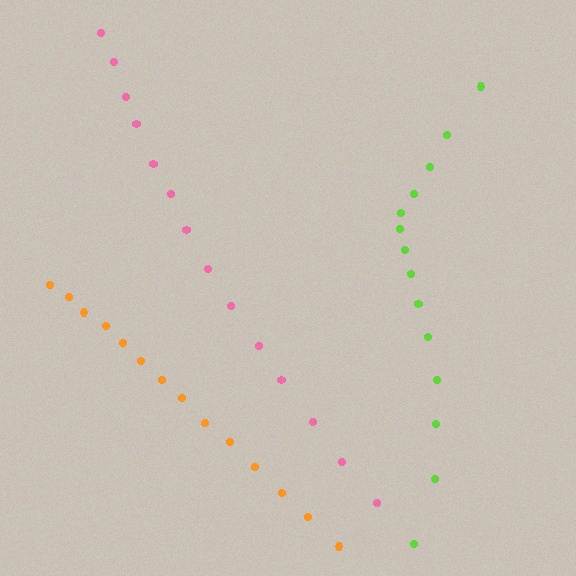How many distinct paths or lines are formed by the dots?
There are 3 distinct paths.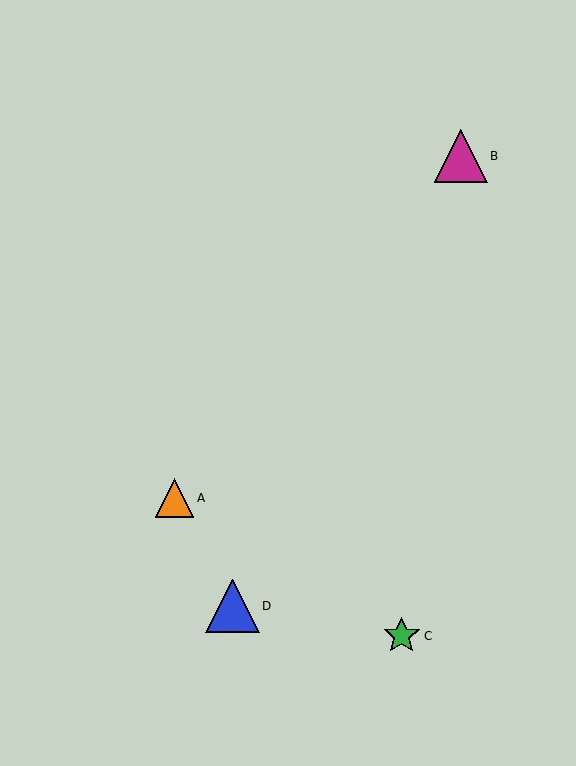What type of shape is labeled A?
Shape A is an orange triangle.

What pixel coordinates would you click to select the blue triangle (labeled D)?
Click at (232, 606) to select the blue triangle D.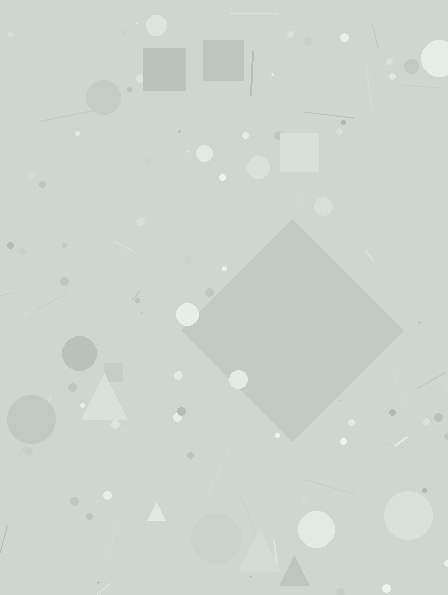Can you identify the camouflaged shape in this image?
The camouflaged shape is a diamond.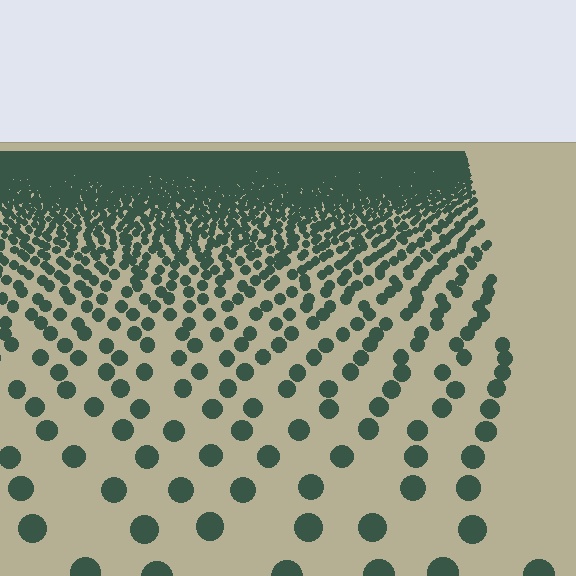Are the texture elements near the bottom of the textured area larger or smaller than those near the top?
Larger. Near the bottom, elements are closer to the viewer and appear at a bigger on-screen size.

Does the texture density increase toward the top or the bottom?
Density increases toward the top.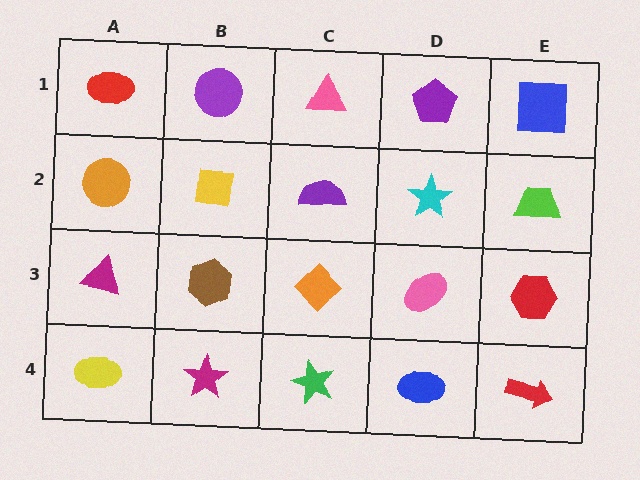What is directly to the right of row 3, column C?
A pink ellipse.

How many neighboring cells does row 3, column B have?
4.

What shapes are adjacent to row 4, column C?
An orange diamond (row 3, column C), a magenta star (row 4, column B), a blue ellipse (row 4, column D).